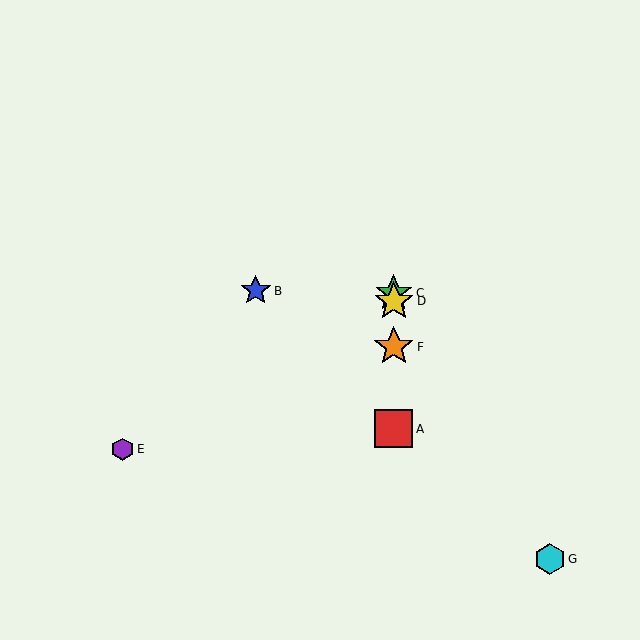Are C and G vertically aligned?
No, C is at x≈394 and G is at x≈550.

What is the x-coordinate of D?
Object D is at x≈394.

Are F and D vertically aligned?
Yes, both are at x≈394.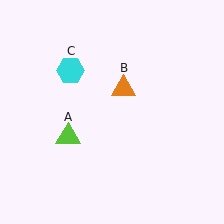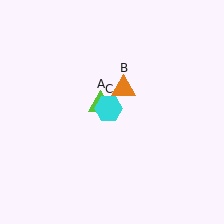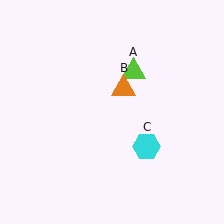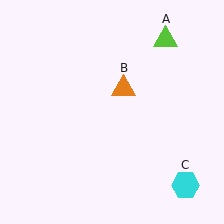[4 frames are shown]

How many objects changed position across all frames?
2 objects changed position: lime triangle (object A), cyan hexagon (object C).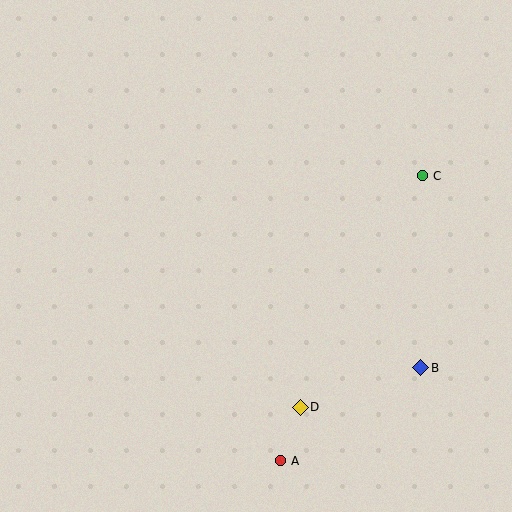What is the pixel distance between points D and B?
The distance between D and B is 127 pixels.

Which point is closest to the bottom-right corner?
Point B is closest to the bottom-right corner.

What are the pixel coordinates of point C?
Point C is at (423, 176).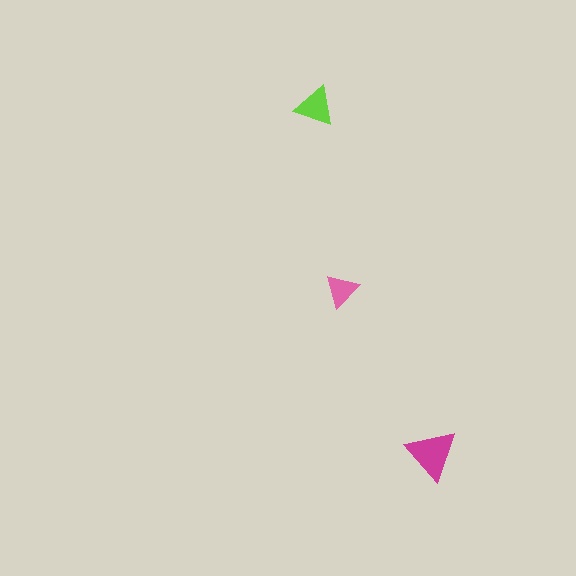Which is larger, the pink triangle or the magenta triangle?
The magenta one.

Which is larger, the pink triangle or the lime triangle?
The lime one.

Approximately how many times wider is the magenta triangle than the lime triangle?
About 1.5 times wider.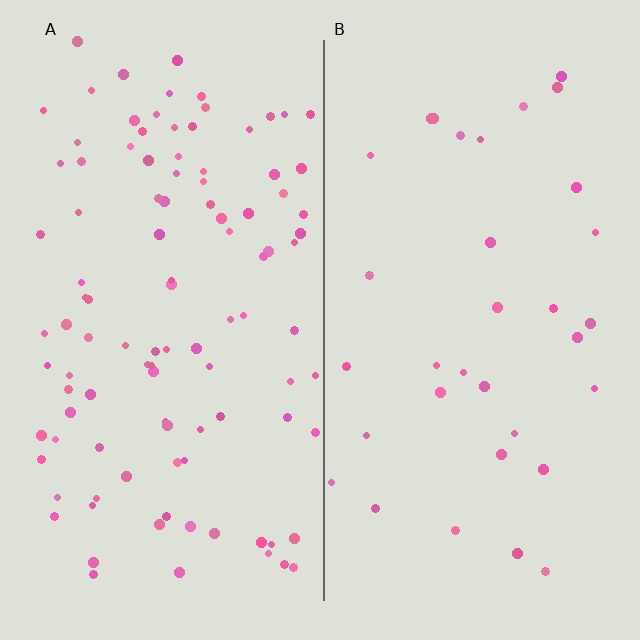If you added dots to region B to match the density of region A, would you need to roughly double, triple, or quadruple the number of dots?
Approximately triple.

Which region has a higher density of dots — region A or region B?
A (the left).